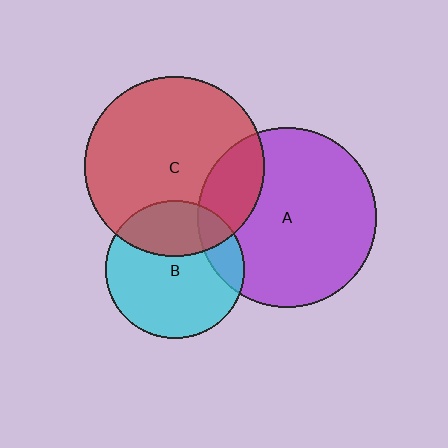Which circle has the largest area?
Circle C (red).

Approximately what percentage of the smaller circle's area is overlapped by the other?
Approximately 15%.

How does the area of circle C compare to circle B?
Approximately 1.7 times.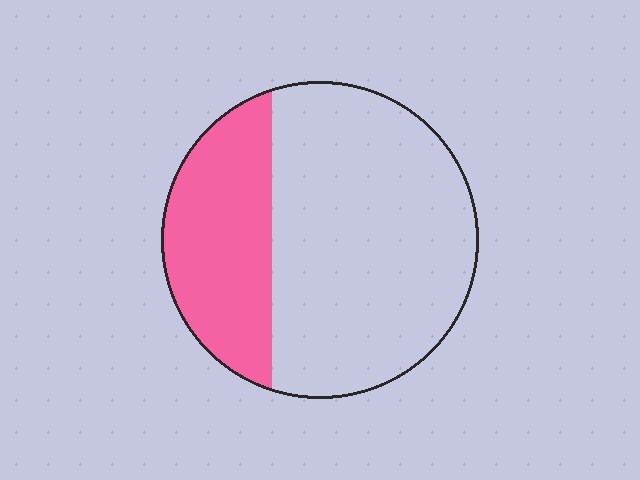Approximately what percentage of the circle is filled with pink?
Approximately 30%.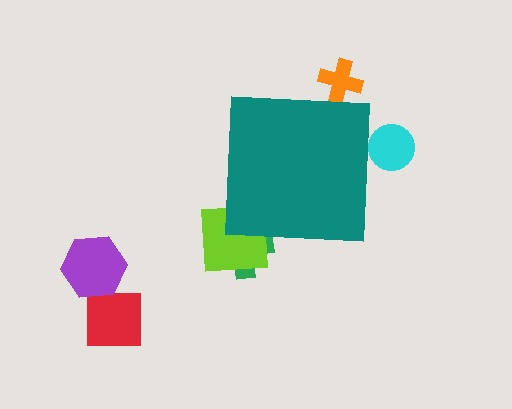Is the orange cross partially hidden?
Yes, the orange cross is partially hidden behind the teal square.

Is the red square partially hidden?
No, the red square is fully visible.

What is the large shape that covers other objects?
A teal square.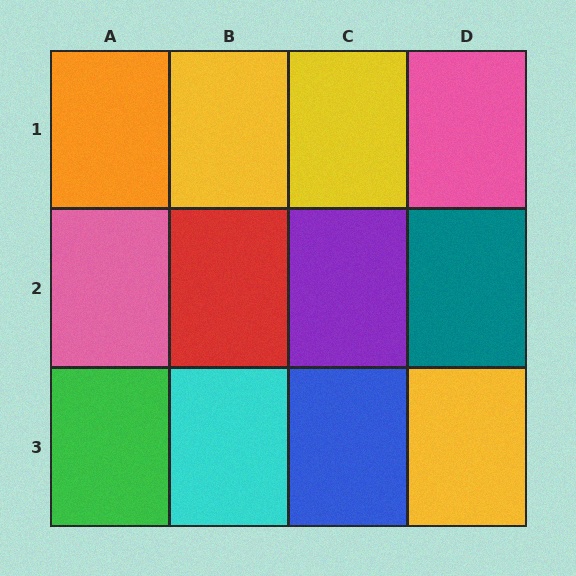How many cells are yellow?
3 cells are yellow.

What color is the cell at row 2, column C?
Purple.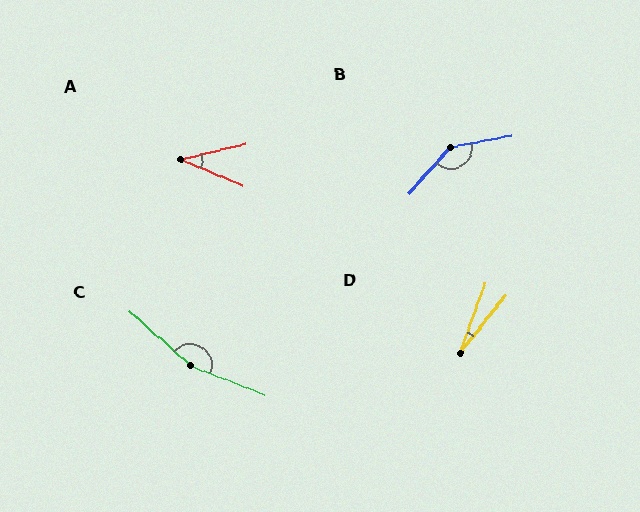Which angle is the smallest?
D, at approximately 18 degrees.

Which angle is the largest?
C, at approximately 159 degrees.